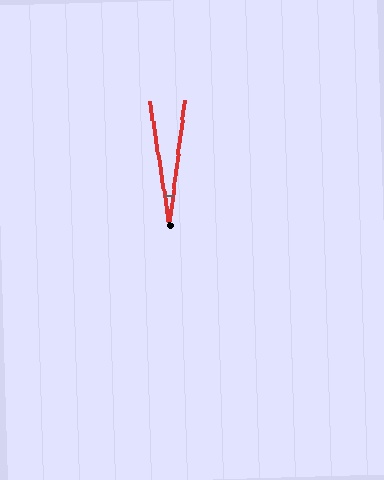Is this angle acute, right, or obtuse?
It is acute.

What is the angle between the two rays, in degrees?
Approximately 16 degrees.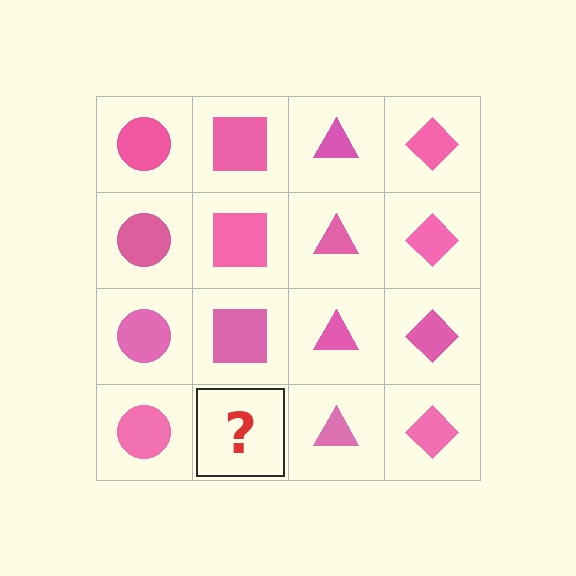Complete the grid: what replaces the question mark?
The question mark should be replaced with a pink square.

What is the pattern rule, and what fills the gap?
The rule is that each column has a consistent shape. The gap should be filled with a pink square.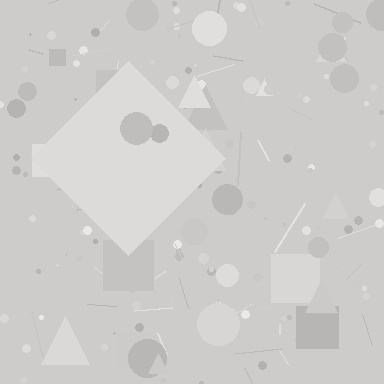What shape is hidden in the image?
A diamond is hidden in the image.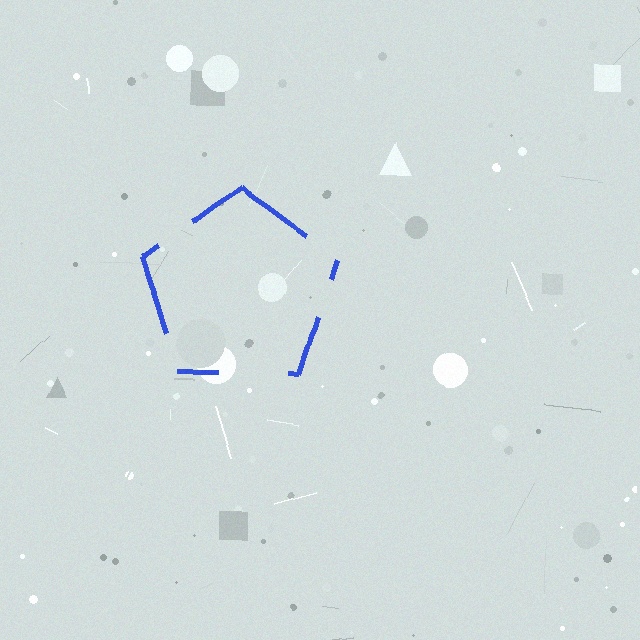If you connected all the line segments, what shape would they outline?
They would outline a pentagon.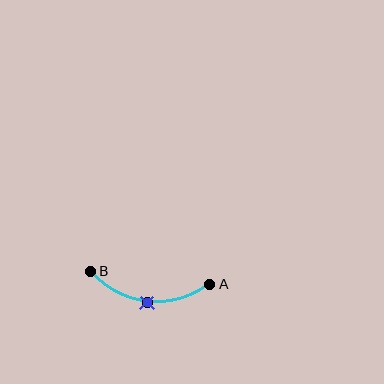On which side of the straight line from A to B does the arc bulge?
The arc bulges below the straight line connecting A and B.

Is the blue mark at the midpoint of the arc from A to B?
Yes. The blue mark lies on the arc at equal arc-length from both A and B — it is the arc midpoint.